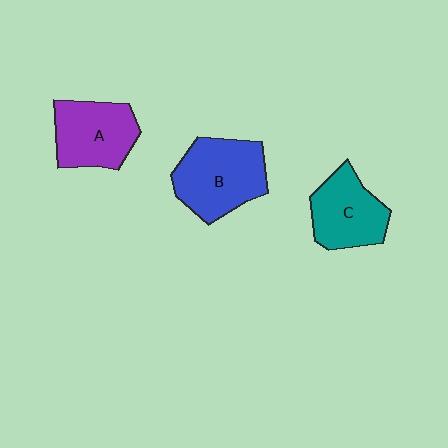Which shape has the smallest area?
Shape C (teal).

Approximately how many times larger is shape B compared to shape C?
Approximately 1.3 times.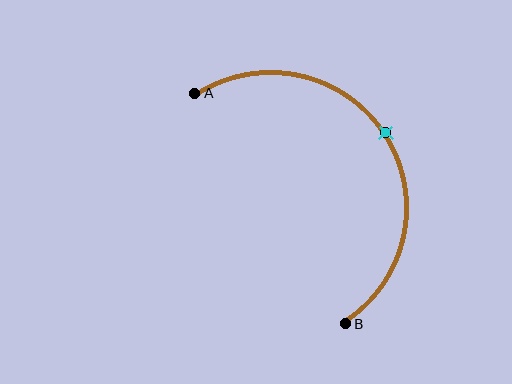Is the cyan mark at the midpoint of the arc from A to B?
Yes. The cyan mark lies on the arc at equal arc-length from both A and B — it is the arc midpoint.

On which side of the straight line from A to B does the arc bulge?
The arc bulges to the right of the straight line connecting A and B.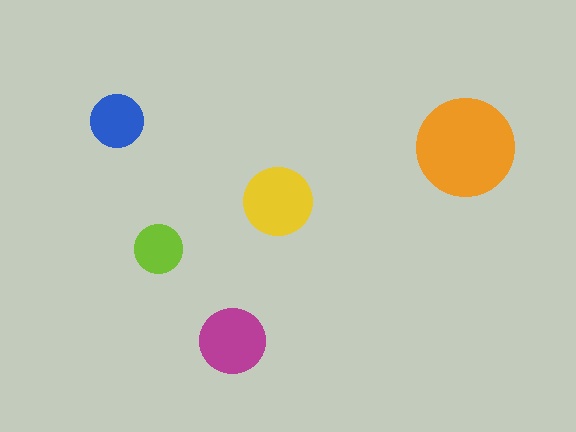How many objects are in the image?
There are 5 objects in the image.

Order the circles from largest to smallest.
the orange one, the yellow one, the magenta one, the blue one, the lime one.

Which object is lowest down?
The magenta circle is bottommost.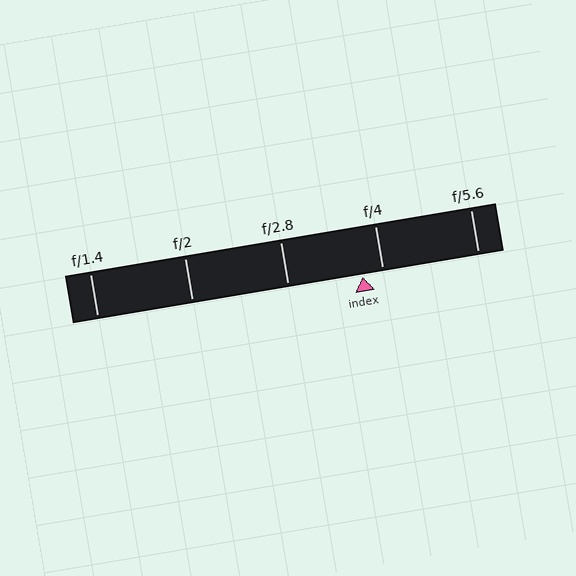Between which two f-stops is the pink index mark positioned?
The index mark is between f/2.8 and f/4.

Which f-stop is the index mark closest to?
The index mark is closest to f/4.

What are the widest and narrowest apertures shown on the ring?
The widest aperture shown is f/1.4 and the narrowest is f/5.6.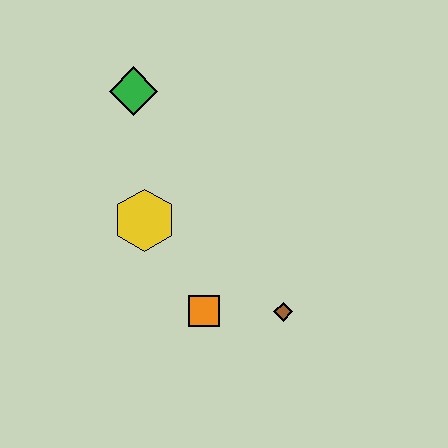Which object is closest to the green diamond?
The yellow hexagon is closest to the green diamond.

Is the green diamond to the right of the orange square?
No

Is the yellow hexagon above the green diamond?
No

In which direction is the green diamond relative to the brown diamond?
The green diamond is above the brown diamond.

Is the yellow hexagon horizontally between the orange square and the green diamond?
Yes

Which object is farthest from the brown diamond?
The green diamond is farthest from the brown diamond.